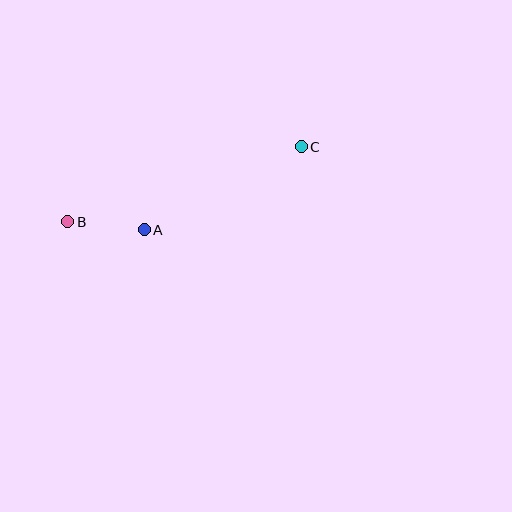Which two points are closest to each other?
Points A and B are closest to each other.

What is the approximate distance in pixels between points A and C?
The distance between A and C is approximately 178 pixels.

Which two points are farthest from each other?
Points B and C are farthest from each other.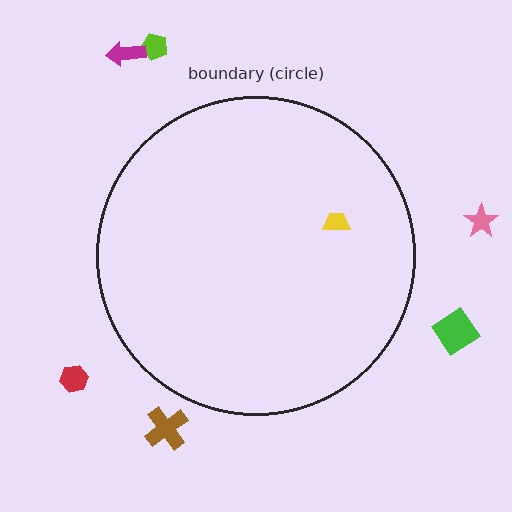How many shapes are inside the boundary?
1 inside, 6 outside.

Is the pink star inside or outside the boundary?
Outside.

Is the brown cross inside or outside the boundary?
Outside.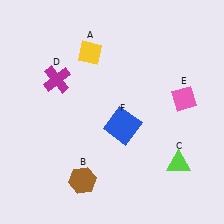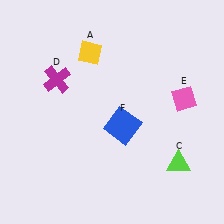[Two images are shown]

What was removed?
The brown hexagon (B) was removed in Image 2.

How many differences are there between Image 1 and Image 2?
There is 1 difference between the two images.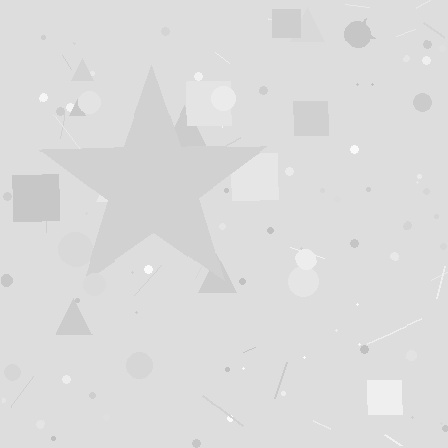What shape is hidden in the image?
A star is hidden in the image.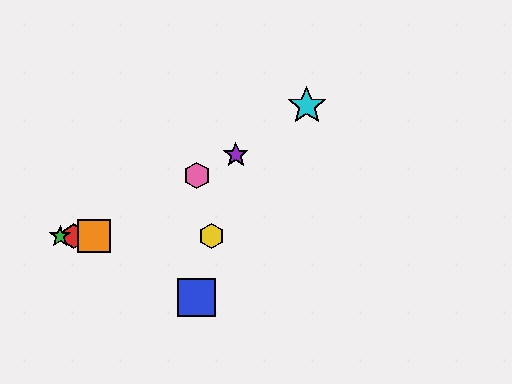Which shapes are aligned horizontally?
The red hexagon, the green star, the yellow hexagon, the orange square are aligned horizontally.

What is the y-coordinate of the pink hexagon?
The pink hexagon is at y≈175.